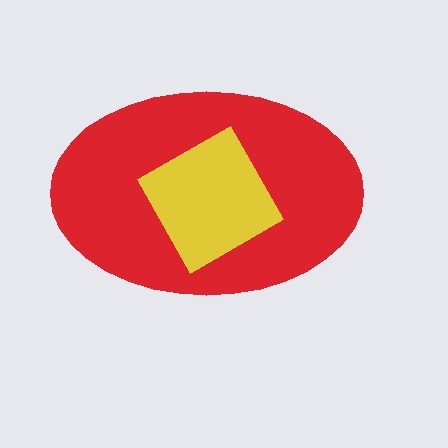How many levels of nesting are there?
2.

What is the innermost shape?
The yellow diamond.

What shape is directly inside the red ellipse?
The yellow diamond.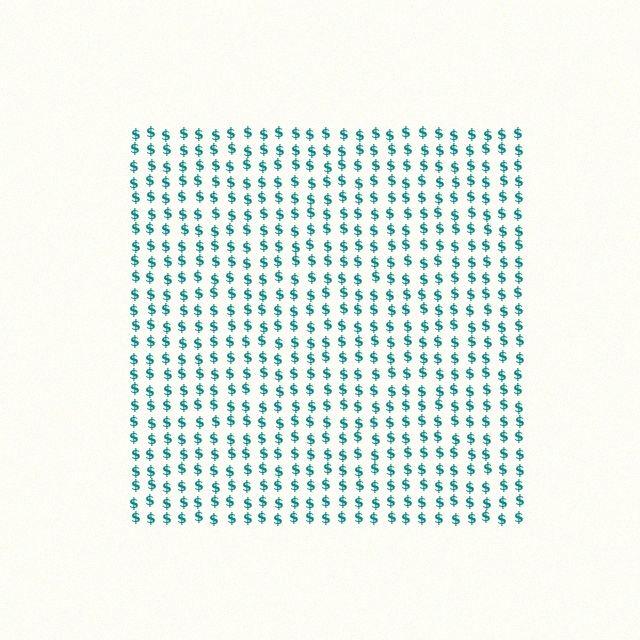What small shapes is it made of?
It is made of small dollar signs.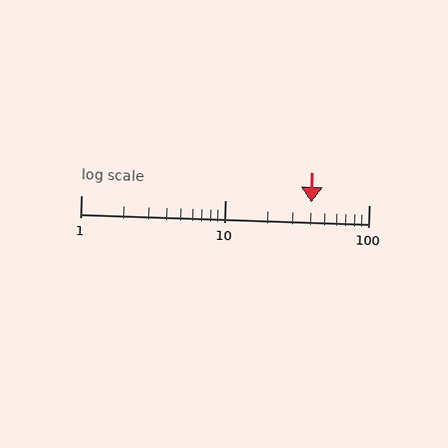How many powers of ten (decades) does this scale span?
The scale spans 2 decades, from 1 to 100.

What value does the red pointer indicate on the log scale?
The pointer indicates approximately 40.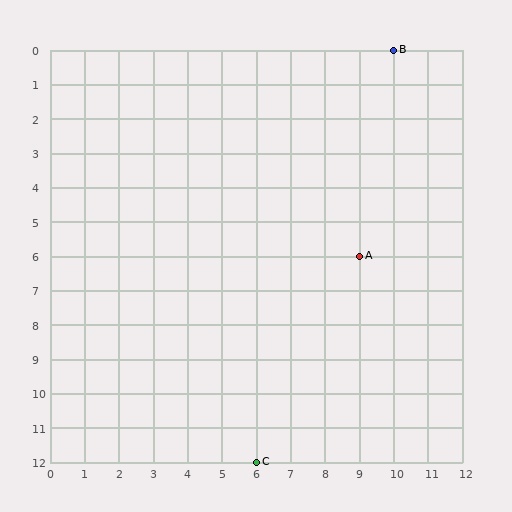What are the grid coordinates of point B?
Point B is at grid coordinates (10, 0).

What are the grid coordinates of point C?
Point C is at grid coordinates (6, 12).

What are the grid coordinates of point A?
Point A is at grid coordinates (9, 6).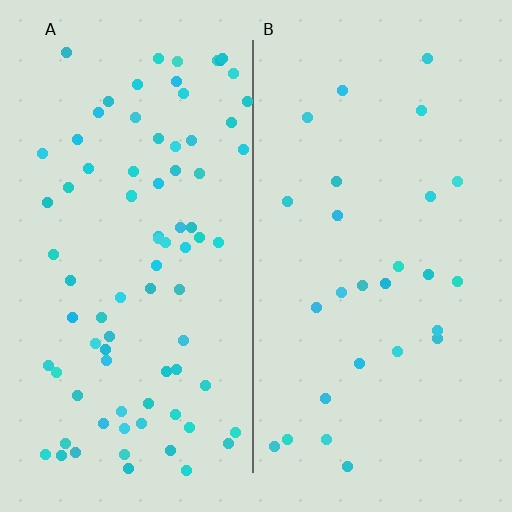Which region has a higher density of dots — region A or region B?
A (the left).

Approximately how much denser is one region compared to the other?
Approximately 3.1× — region A over region B.